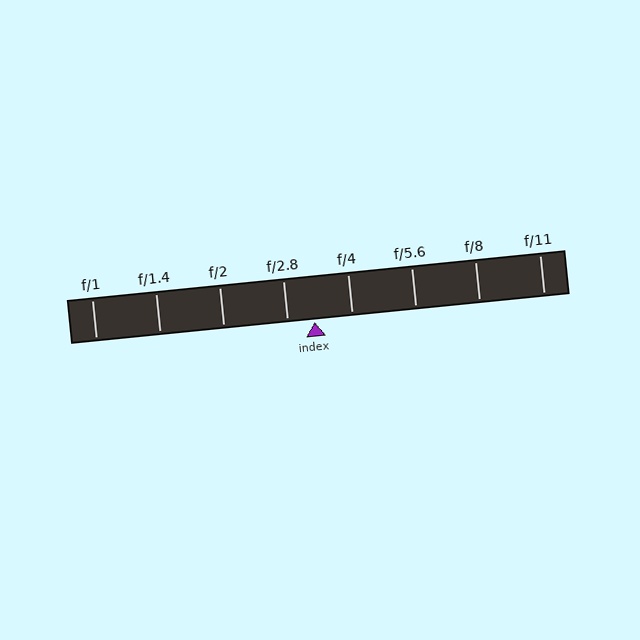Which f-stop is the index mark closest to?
The index mark is closest to f/2.8.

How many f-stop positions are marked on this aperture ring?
There are 8 f-stop positions marked.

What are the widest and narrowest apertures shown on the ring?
The widest aperture shown is f/1 and the narrowest is f/11.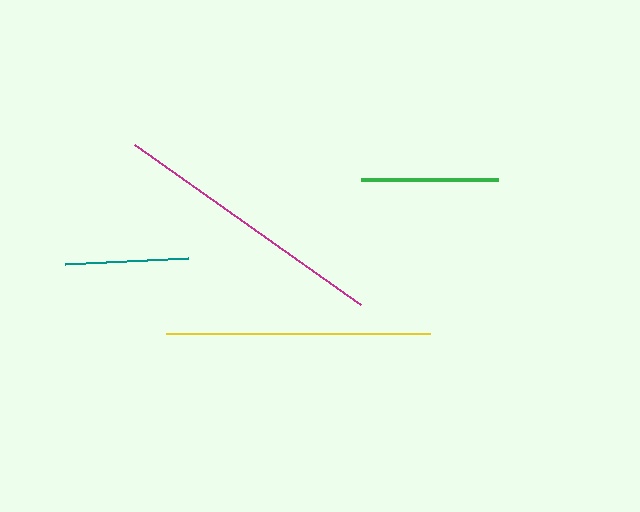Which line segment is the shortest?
The teal line is the shortest at approximately 123 pixels.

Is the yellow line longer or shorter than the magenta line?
The magenta line is longer than the yellow line.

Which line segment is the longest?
The magenta line is the longest at approximately 277 pixels.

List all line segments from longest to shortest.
From longest to shortest: magenta, yellow, green, teal.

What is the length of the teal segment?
The teal segment is approximately 123 pixels long.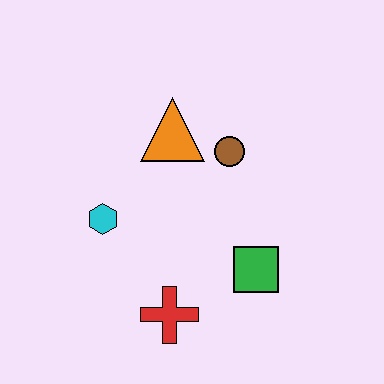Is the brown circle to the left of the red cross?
No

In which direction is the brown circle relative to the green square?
The brown circle is above the green square.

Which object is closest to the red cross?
The green square is closest to the red cross.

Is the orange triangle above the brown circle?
Yes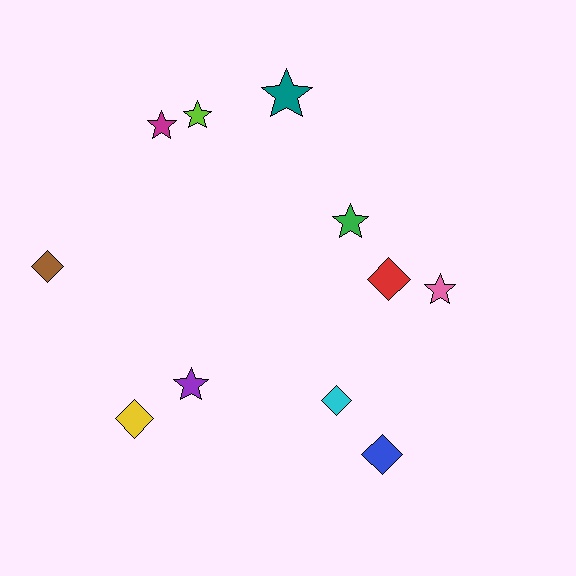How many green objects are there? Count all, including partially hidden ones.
There is 1 green object.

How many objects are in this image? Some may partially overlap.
There are 11 objects.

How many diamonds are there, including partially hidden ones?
There are 5 diamonds.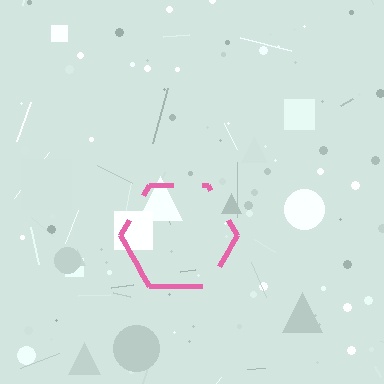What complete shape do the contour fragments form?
The contour fragments form a hexagon.